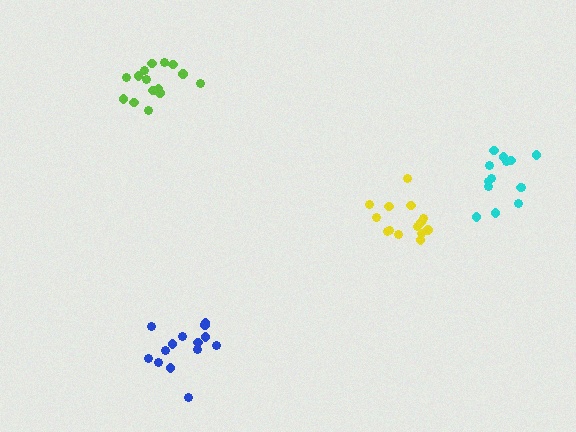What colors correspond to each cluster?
The clusters are colored: blue, cyan, lime, yellow.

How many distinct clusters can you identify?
There are 4 distinct clusters.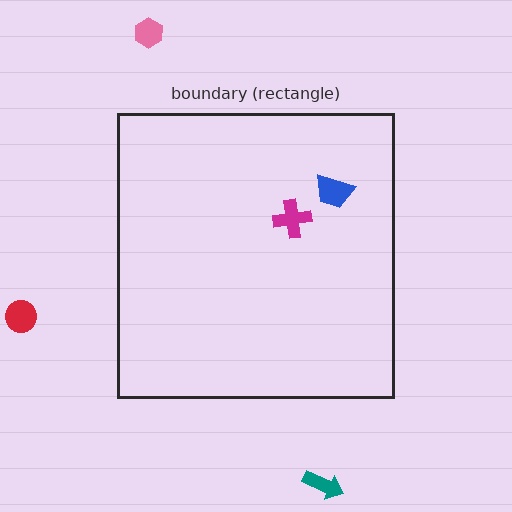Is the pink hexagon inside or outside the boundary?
Outside.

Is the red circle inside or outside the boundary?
Outside.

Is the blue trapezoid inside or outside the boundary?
Inside.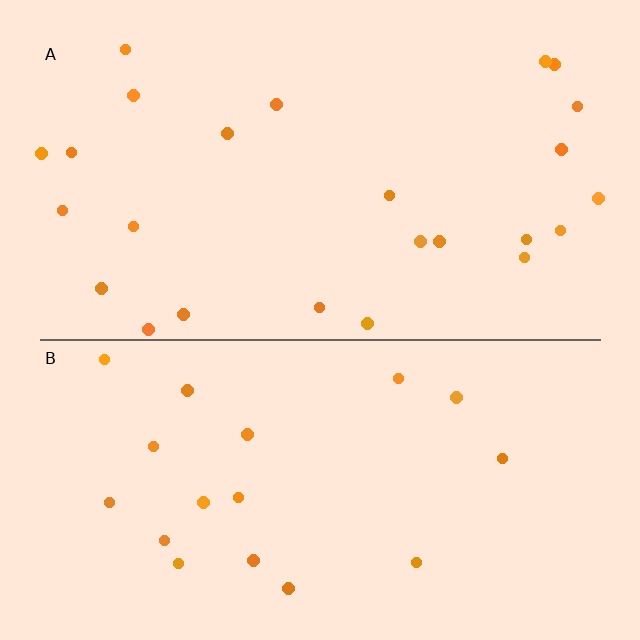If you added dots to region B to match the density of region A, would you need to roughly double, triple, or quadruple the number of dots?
Approximately double.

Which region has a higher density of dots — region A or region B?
A (the top).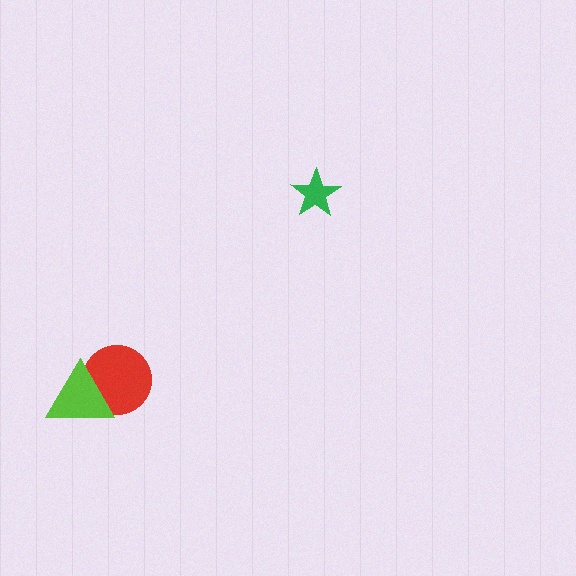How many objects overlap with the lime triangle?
1 object overlaps with the lime triangle.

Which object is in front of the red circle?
The lime triangle is in front of the red circle.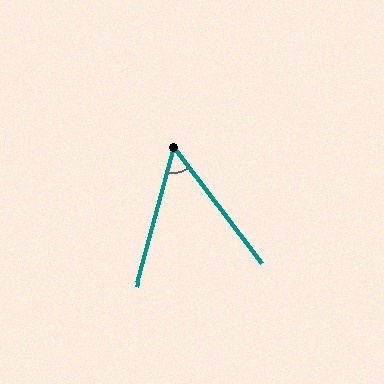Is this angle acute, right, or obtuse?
It is acute.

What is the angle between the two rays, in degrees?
Approximately 52 degrees.